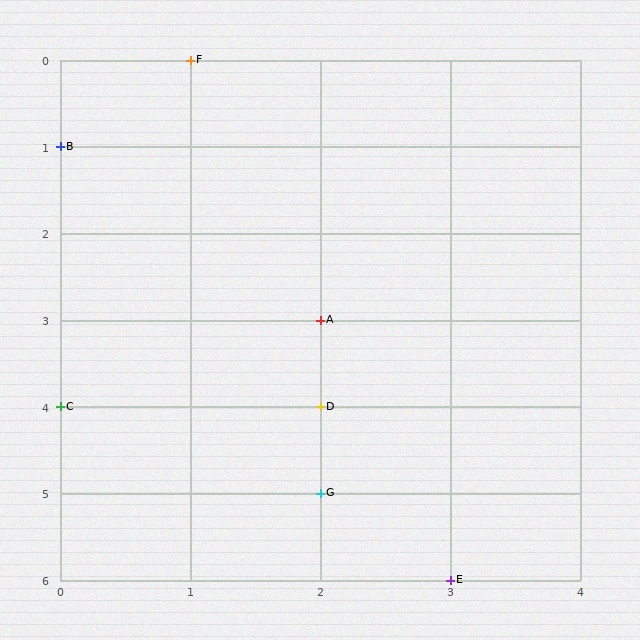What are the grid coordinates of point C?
Point C is at grid coordinates (0, 4).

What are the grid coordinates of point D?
Point D is at grid coordinates (2, 4).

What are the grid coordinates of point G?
Point G is at grid coordinates (2, 5).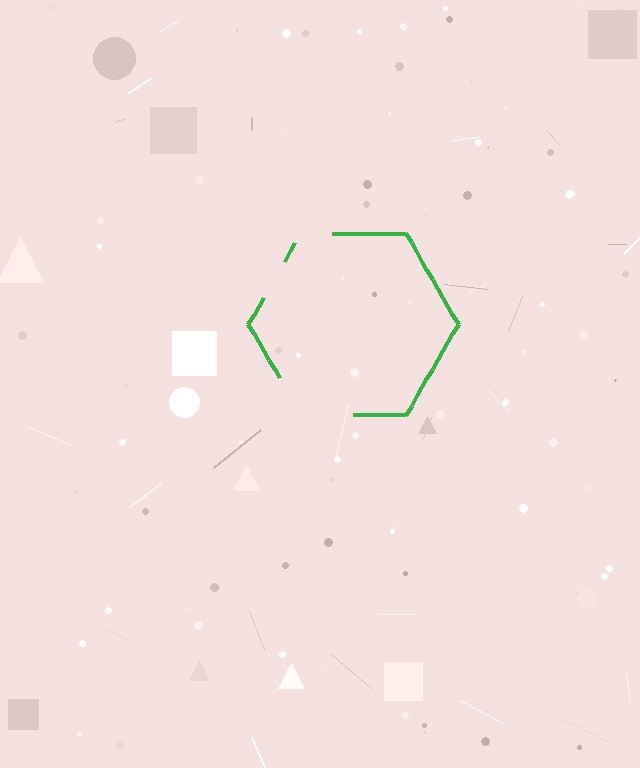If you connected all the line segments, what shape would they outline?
They would outline a hexagon.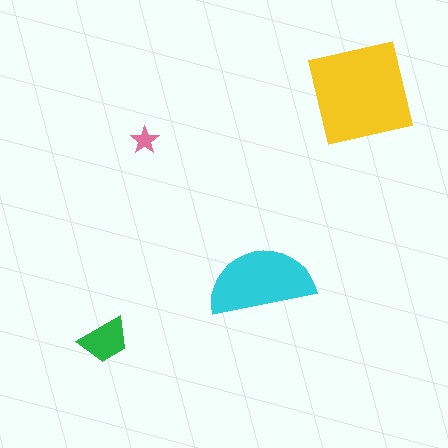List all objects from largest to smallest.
The yellow square, the cyan semicircle, the green trapezoid, the pink star.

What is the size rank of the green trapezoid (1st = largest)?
3rd.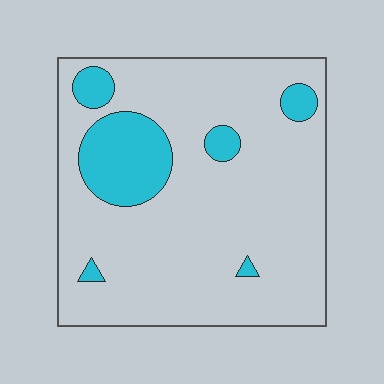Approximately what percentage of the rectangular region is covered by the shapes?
Approximately 15%.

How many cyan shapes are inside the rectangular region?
6.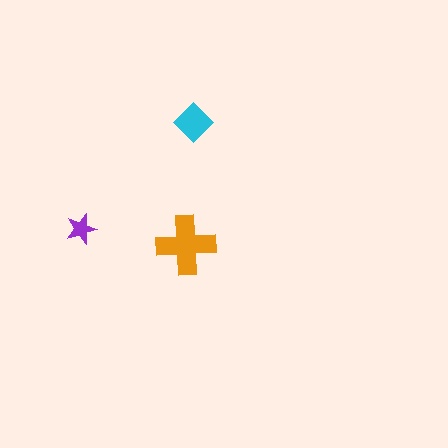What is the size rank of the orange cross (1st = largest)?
1st.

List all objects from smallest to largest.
The purple star, the cyan diamond, the orange cross.